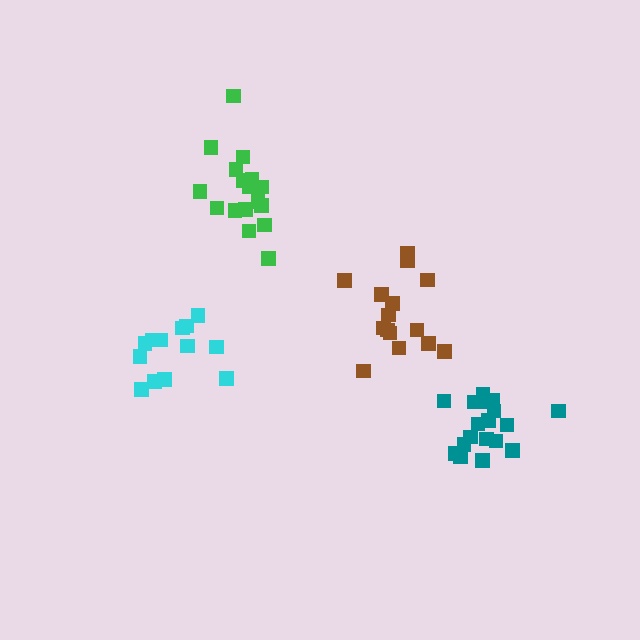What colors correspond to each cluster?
The clusters are colored: teal, brown, cyan, green.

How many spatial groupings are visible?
There are 4 spatial groupings.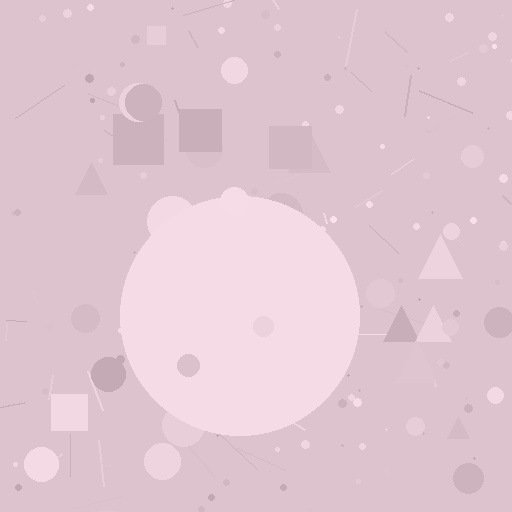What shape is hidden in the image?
A circle is hidden in the image.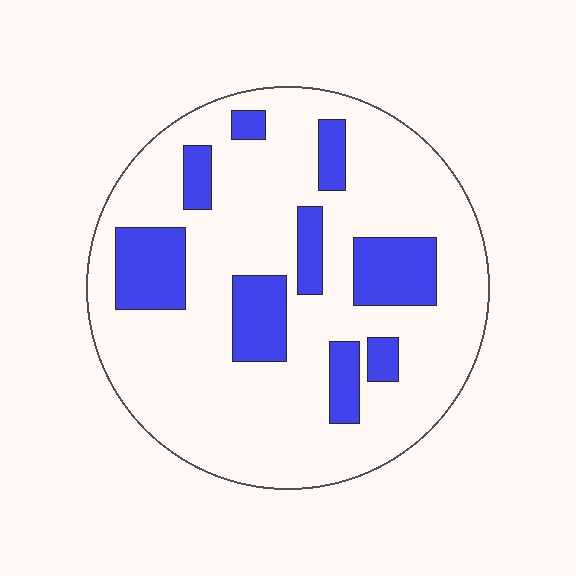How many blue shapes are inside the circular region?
9.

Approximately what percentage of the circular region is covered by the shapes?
Approximately 20%.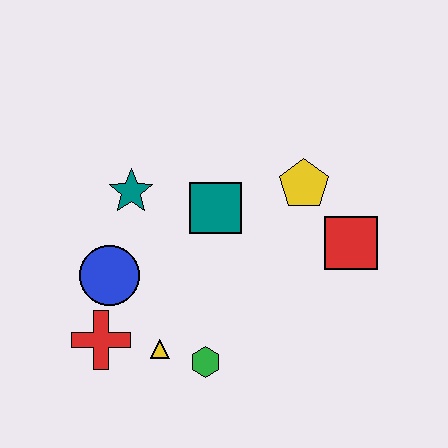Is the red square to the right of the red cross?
Yes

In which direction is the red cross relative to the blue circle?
The red cross is below the blue circle.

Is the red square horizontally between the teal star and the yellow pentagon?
No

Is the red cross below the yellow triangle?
No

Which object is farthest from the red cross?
The red square is farthest from the red cross.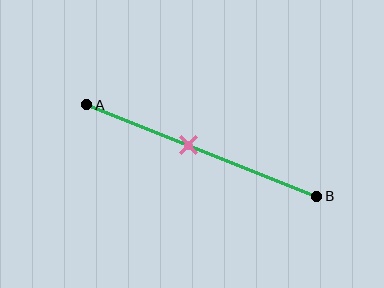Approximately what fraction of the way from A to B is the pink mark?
The pink mark is approximately 45% of the way from A to B.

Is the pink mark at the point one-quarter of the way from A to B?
No, the mark is at about 45% from A, not at the 25% one-quarter point.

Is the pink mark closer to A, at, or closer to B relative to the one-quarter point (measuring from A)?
The pink mark is closer to point B than the one-quarter point of segment AB.